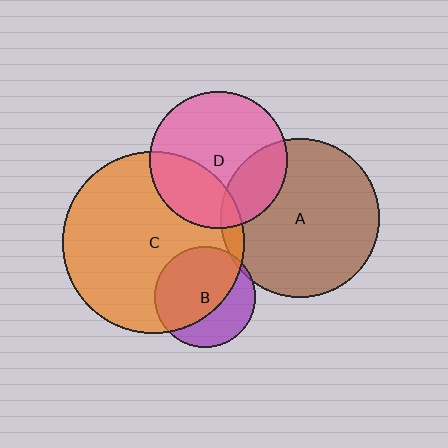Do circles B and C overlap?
Yes.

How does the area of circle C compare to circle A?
Approximately 1.3 times.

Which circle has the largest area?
Circle C (orange).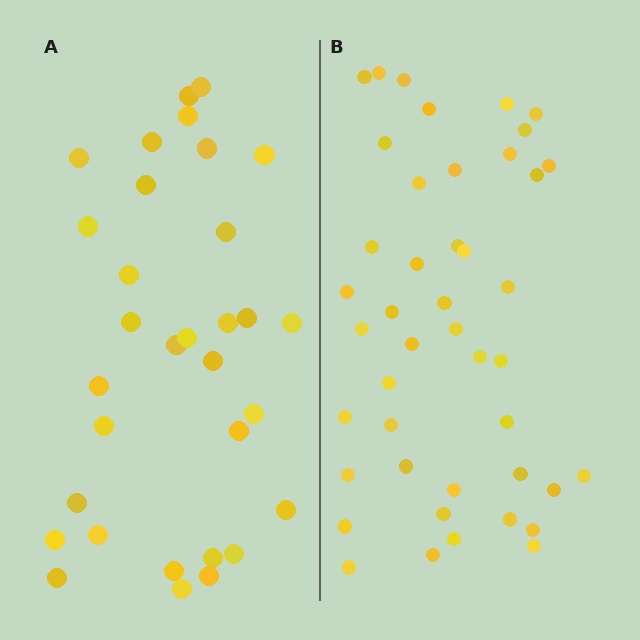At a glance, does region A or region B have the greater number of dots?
Region B (the right region) has more dots.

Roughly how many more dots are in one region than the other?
Region B has roughly 12 or so more dots than region A.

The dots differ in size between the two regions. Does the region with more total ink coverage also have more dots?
No. Region A has more total ink coverage because its dots are larger, but region B actually contains more individual dots. Total area can be misleading — the number of items is what matters here.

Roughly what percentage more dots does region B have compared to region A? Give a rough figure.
About 40% more.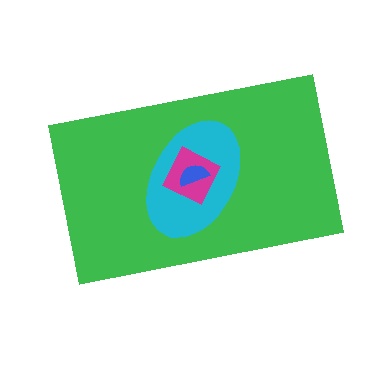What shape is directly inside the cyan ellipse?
The magenta square.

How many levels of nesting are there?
4.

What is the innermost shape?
The blue semicircle.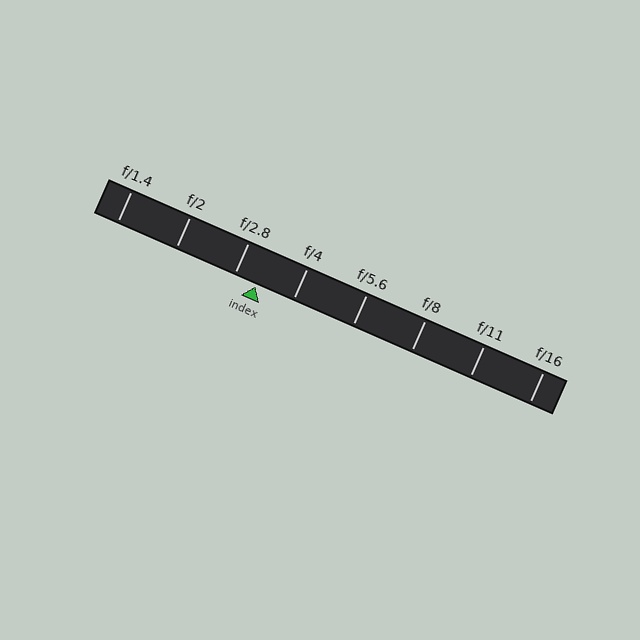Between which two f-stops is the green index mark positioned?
The index mark is between f/2.8 and f/4.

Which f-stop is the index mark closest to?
The index mark is closest to f/2.8.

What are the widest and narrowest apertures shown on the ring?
The widest aperture shown is f/1.4 and the narrowest is f/16.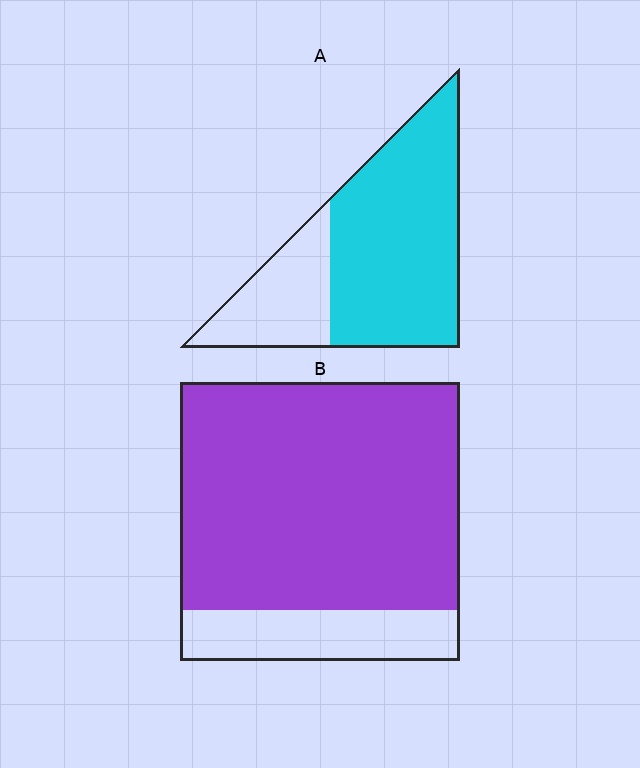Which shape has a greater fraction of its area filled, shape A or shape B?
Shape B.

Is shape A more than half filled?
Yes.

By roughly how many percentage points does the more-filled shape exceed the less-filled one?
By roughly 10 percentage points (B over A).